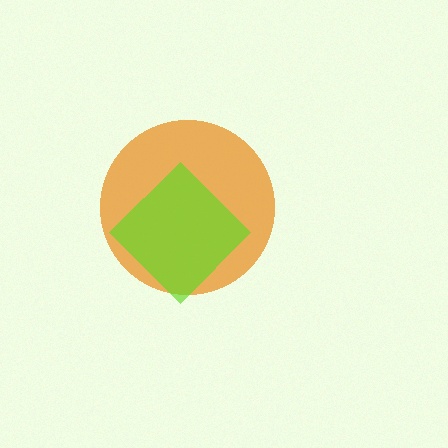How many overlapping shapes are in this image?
There are 2 overlapping shapes in the image.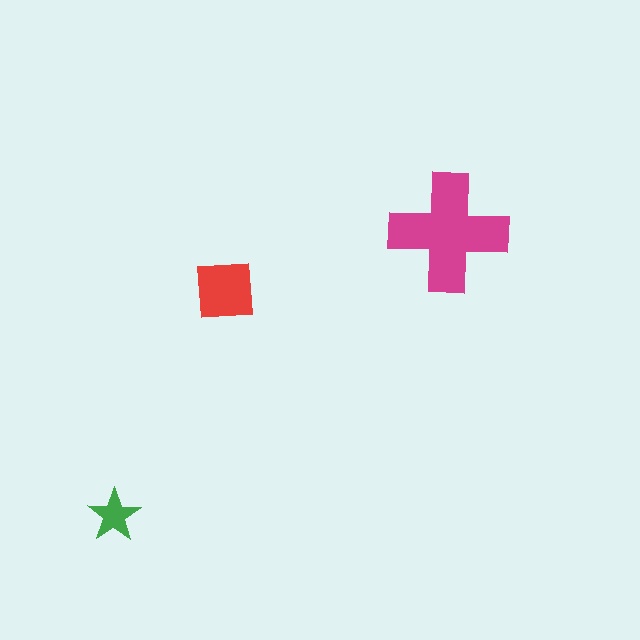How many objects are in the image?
There are 3 objects in the image.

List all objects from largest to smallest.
The magenta cross, the red square, the green star.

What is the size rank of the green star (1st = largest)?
3rd.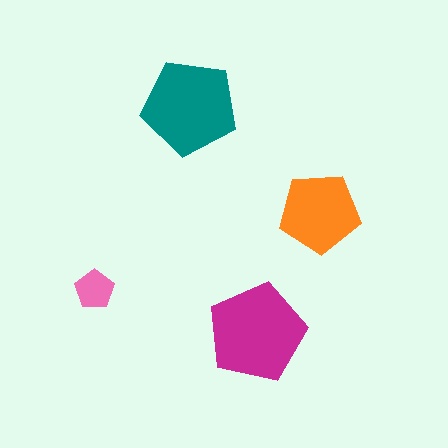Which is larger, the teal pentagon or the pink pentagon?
The teal one.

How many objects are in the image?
There are 4 objects in the image.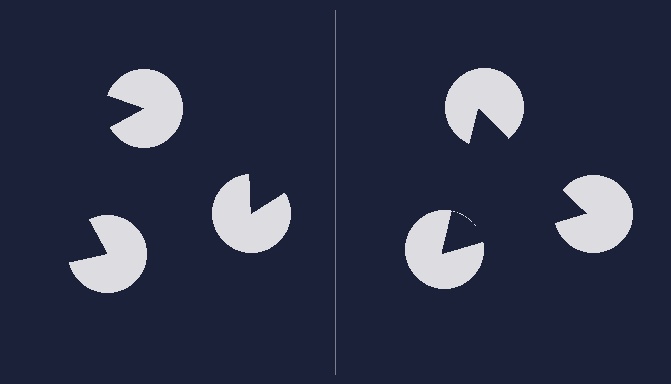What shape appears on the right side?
An illusory triangle.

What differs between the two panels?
The pac-man discs are positioned identically on both sides; only the wedge orientations differ. On the right they align to a triangle; on the left they are misaligned.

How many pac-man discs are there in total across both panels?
6 — 3 on each side.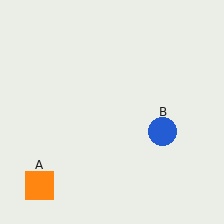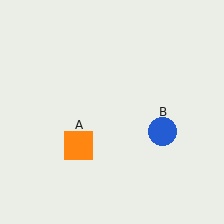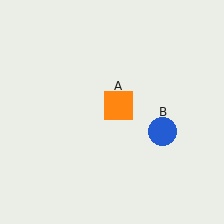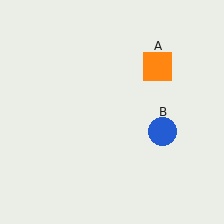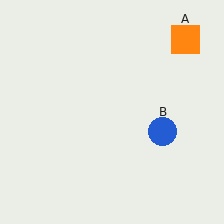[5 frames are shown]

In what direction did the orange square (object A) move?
The orange square (object A) moved up and to the right.